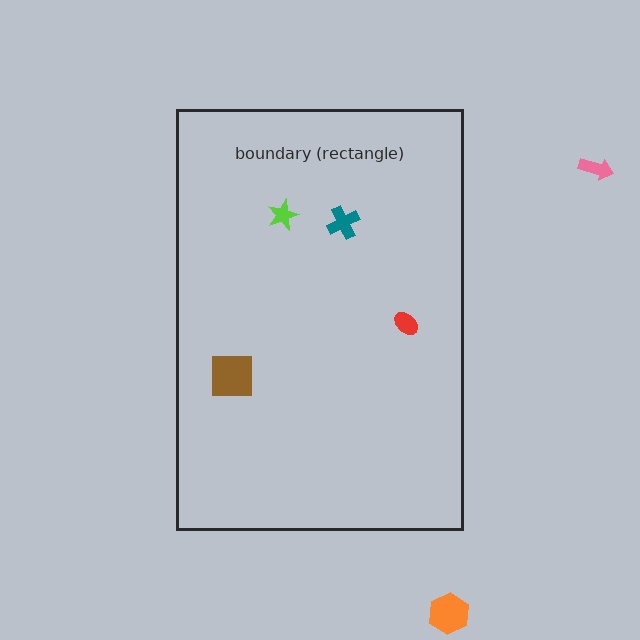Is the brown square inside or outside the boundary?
Inside.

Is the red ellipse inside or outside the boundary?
Inside.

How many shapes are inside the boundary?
4 inside, 2 outside.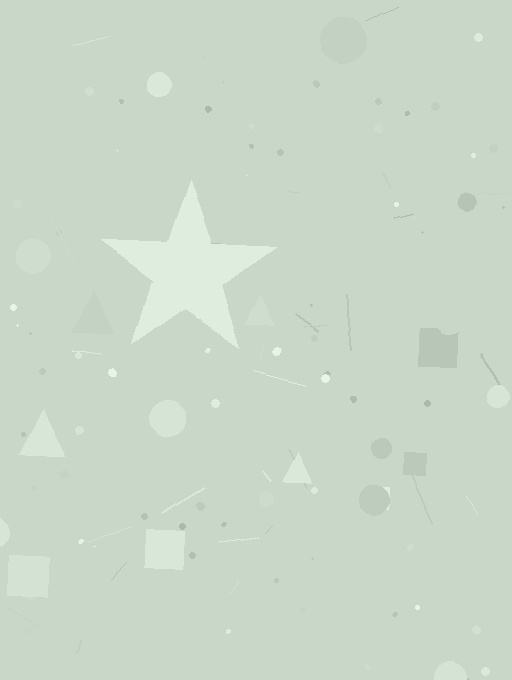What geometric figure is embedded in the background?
A star is embedded in the background.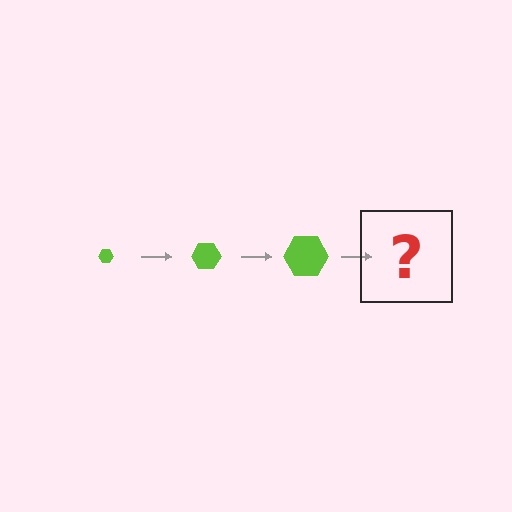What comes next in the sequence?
The next element should be a lime hexagon, larger than the previous one.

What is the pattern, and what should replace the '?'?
The pattern is that the hexagon gets progressively larger each step. The '?' should be a lime hexagon, larger than the previous one.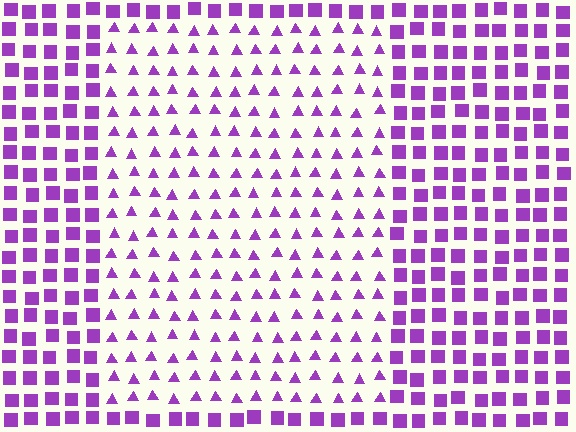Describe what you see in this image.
The image is filled with small purple elements arranged in a uniform grid. A rectangle-shaped region contains triangles, while the surrounding area contains squares. The boundary is defined purely by the change in element shape.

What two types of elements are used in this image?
The image uses triangles inside the rectangle region and squares outside it.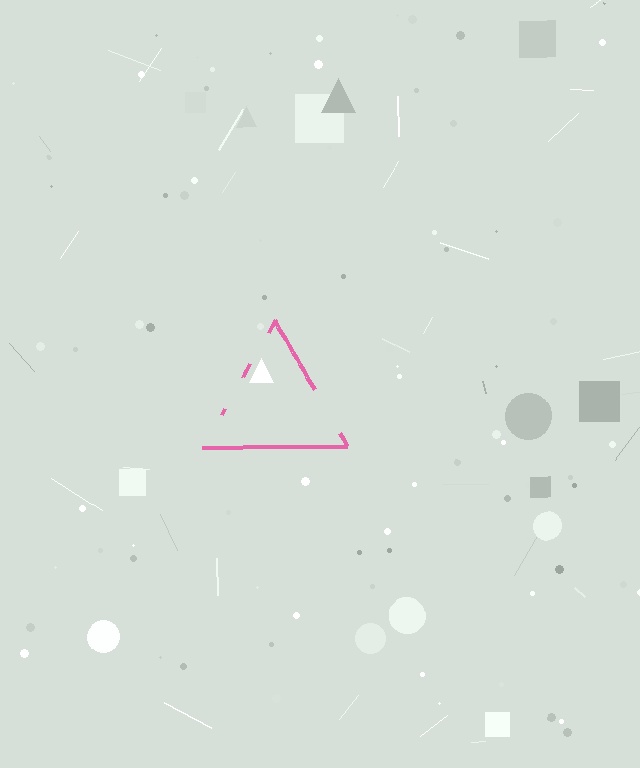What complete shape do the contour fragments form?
The contour fragments form a triangle.